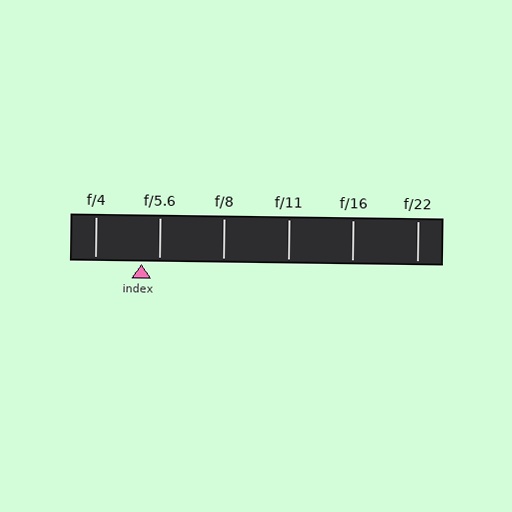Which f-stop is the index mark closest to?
The index mark is closest to f/5.6.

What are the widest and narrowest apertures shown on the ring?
The widest aperture shown is f/4 and the narrowest is f/22.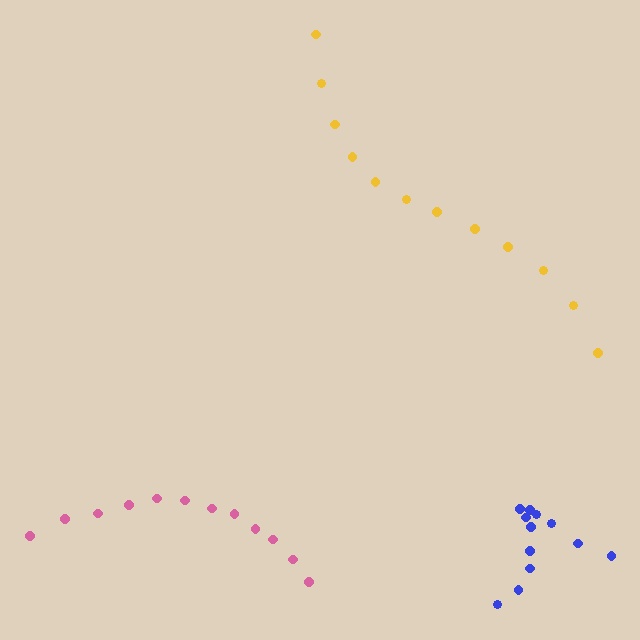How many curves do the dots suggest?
There are 3 distinct paths.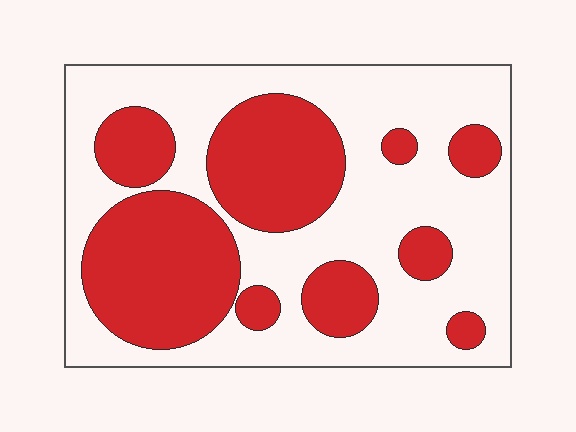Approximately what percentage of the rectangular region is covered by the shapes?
Approximately 40%.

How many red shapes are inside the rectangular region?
9.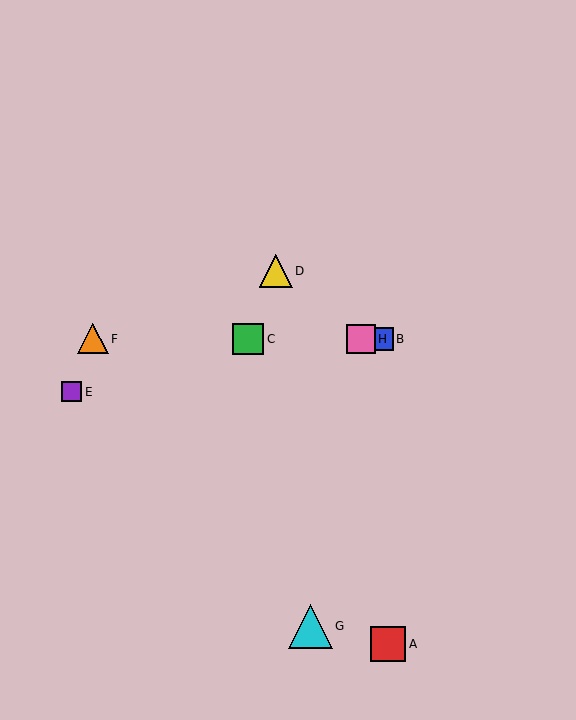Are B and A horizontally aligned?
No, B is at y≈339 and A is at y≈644.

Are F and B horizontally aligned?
Yes, both are at y≈339.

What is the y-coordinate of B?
Object B is at y≈339.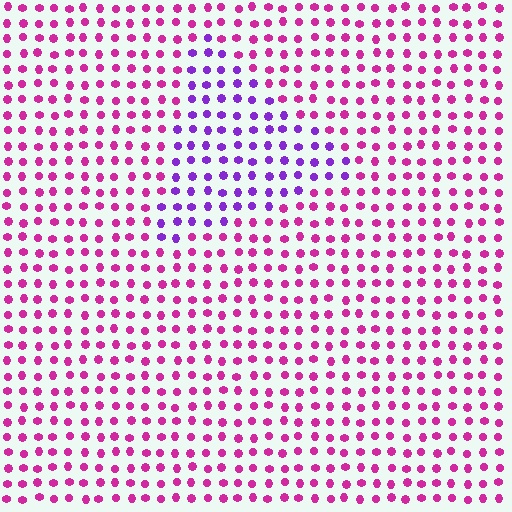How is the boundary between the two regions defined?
The boundary is defined purely by a slight shift in hue (about 44 degrees). Spacing, size, and orientation are identical on both sides.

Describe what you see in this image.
The image is filled with small magenta elements in a uniform arrangement. A triangle-shaped region is visible where the elements are tinted to a slightly different hue, forming a subtle color boundary.